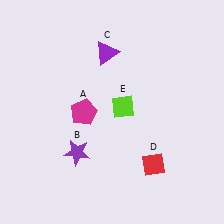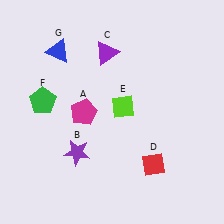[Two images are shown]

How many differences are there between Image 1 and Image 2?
There are 2 differences between the two images.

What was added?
A green pentagon (F), a blue triangle (G) were added in Image 2.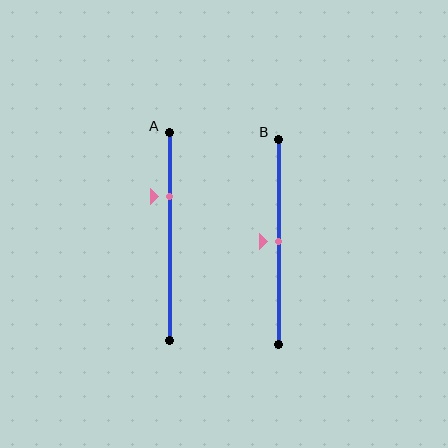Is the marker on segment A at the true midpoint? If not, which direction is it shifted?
No, the marker on segment A is shifted upward by about 19% of the segment length.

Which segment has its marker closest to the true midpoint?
Segment B has its marker closest to the true midpoint.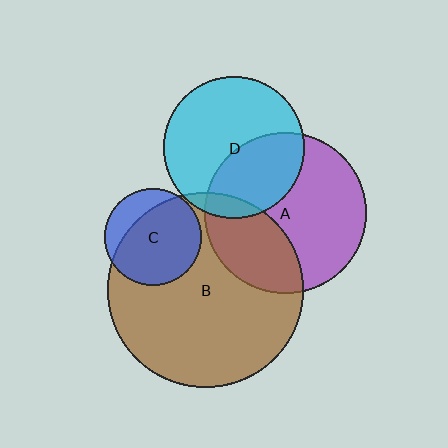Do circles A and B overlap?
Yes.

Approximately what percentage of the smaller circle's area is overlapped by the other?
Approximately 30%.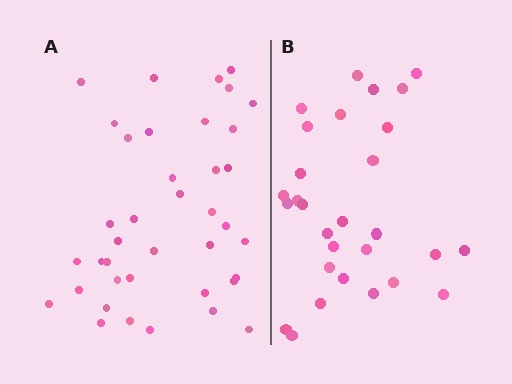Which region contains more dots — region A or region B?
Region A (the left region) has more dots.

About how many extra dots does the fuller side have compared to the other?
Region A has roughly 10 or so more dots than region B.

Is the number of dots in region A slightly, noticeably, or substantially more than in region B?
Region A has noticeably more, but not dramatically so. The ratio is roughly 1.3 to 1.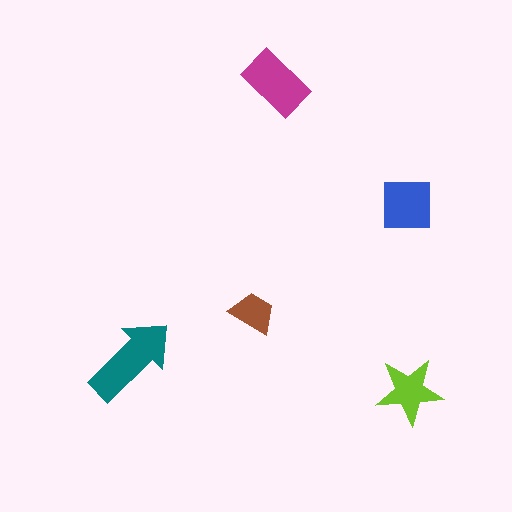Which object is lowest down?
The lime star is bottommost.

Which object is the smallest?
The brown trapezoid.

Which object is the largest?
The teal arrow.